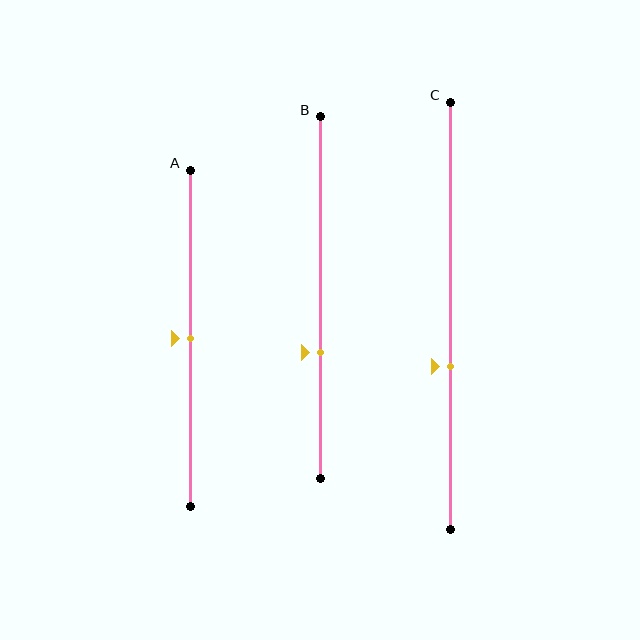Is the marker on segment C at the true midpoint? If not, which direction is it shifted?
No, the marker on segment C is shifted downward by about 12% of the segment length.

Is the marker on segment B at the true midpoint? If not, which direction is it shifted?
No, the marker on segment B is shifted downward by about 15% of the segment length.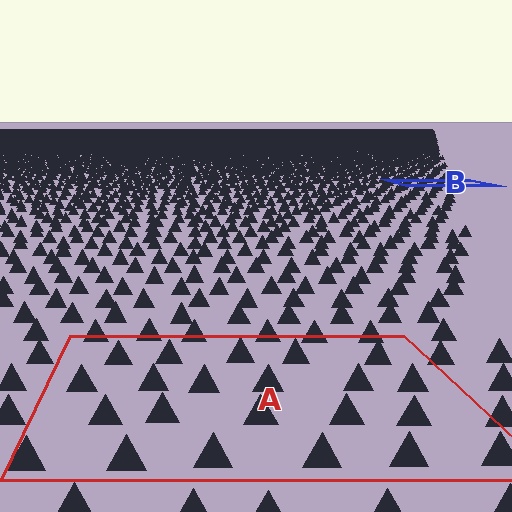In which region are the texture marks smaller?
The texture marks are smaller in region B, because it is farther away.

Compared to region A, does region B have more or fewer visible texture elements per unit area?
Region B has more texture elements per unit area — they are packed more densely because it is farther away.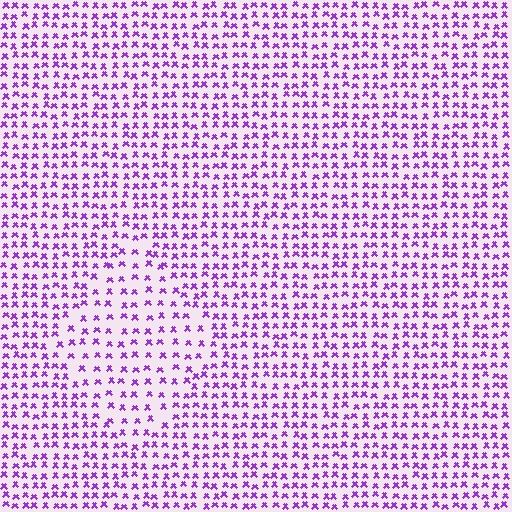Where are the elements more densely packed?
The elements are more densely packed outside the diamond boundary.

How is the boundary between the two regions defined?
The boundary is defined by a change in element density (approximately 1.7x ratio). All elements are the same color, size, and shape.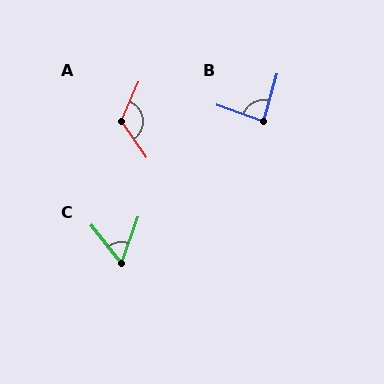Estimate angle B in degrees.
Approximately 86 degrees.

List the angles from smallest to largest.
C (57°), B (86°), A (121°).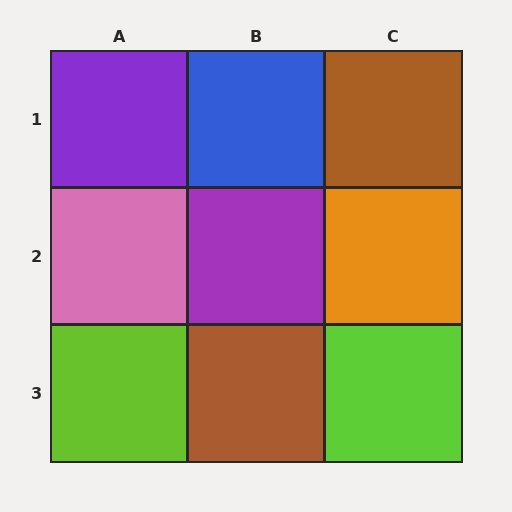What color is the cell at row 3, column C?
Lime.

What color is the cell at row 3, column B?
Brown.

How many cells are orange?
1 cell is orange.